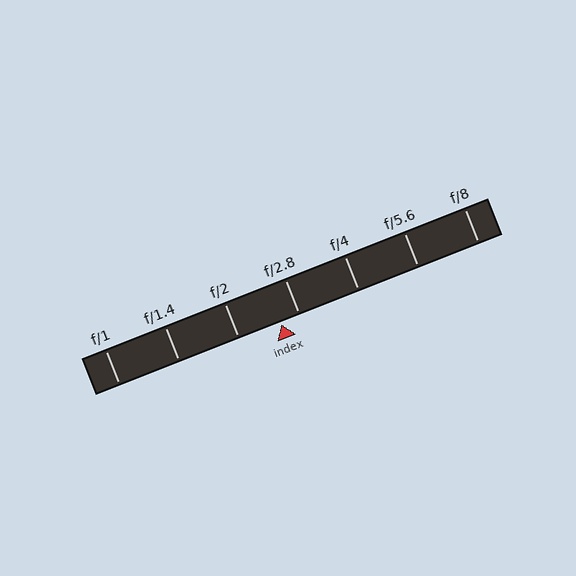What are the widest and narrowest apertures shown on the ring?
The widest aperture shown is f/1 and the narrowest is f/8.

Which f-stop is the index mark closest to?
The index mark is closest to f/2.8.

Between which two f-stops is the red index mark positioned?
The index mark is between f/2 and f/2.8.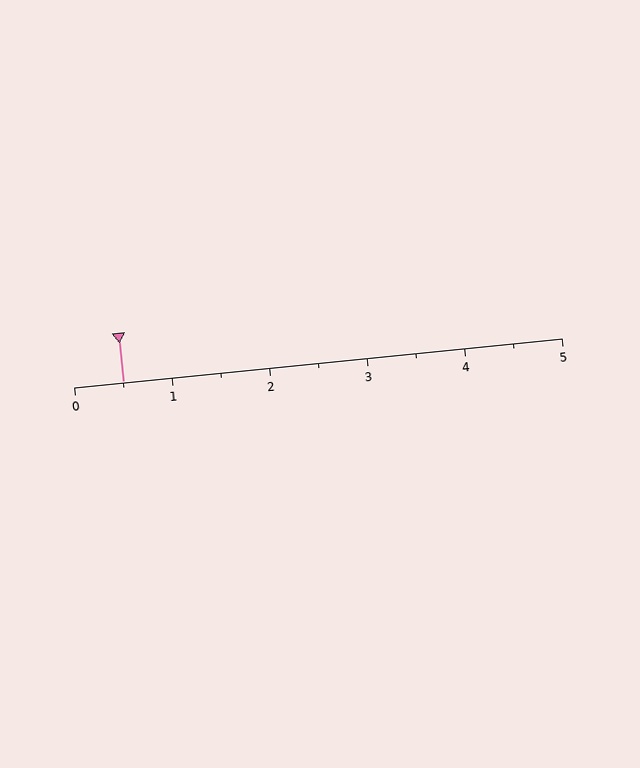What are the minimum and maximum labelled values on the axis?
The axis runs from 0 to 5.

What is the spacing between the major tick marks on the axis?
The major ticks are spaced 1 apart.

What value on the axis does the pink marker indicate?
The marker indicates approximately 0.5.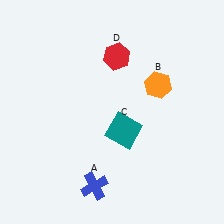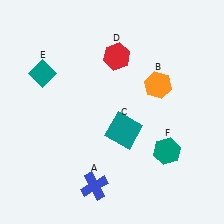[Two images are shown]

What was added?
A teal diamond (E), a teal hexagon (F) were added in Image 2.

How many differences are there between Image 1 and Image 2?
There are 2 differences between the two images.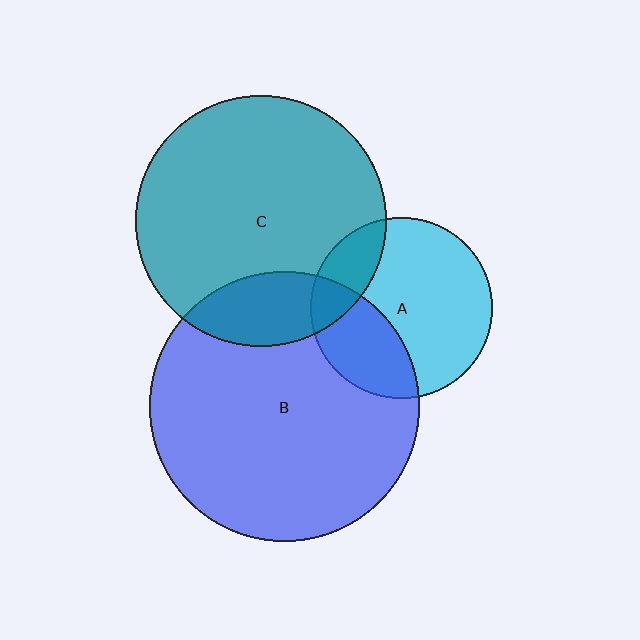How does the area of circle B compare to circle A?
Approximately 2.2 times.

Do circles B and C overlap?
Yes.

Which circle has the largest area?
Circle B (blue).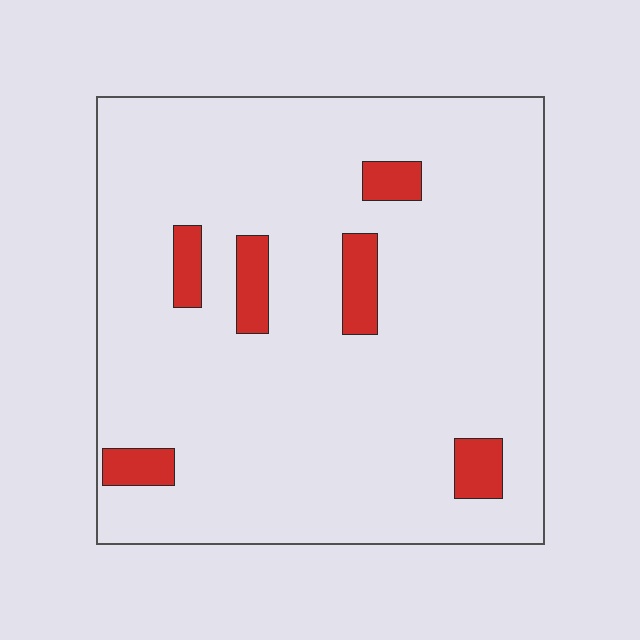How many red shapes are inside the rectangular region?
6.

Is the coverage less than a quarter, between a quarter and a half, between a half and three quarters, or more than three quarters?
Less than a quarter.